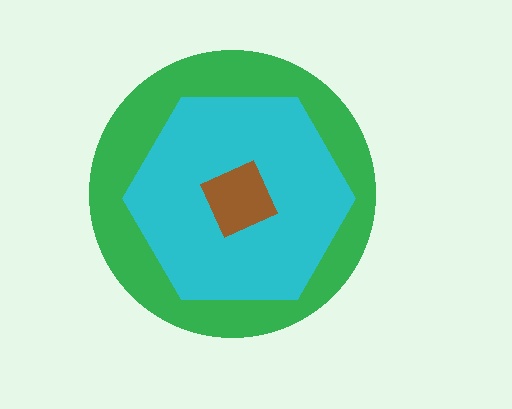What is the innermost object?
The brown square.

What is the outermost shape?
The green circle.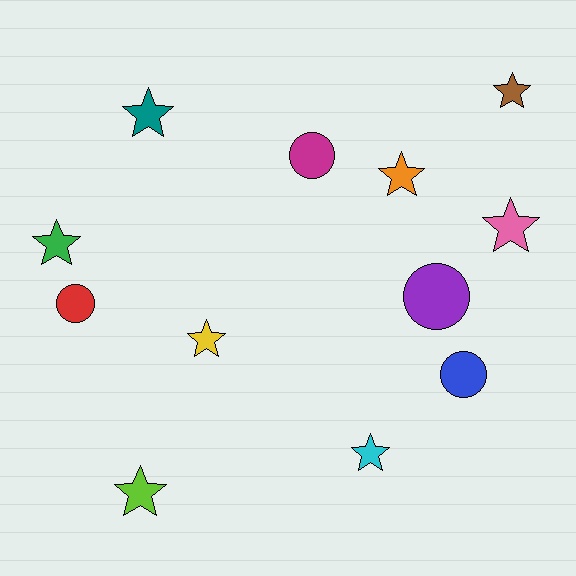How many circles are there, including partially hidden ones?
There are 4 circles.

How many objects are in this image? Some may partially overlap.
There are 12 objects.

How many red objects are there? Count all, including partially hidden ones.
There is 1 red object.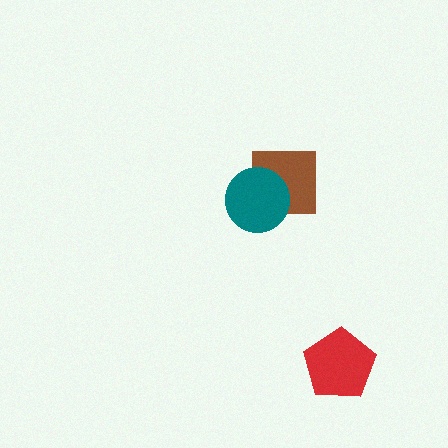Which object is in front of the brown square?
The teal circle is in front of the brown square.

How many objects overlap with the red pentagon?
0 objects overlap with the red pentagon.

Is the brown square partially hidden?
Yes, it is partially covered by another shape.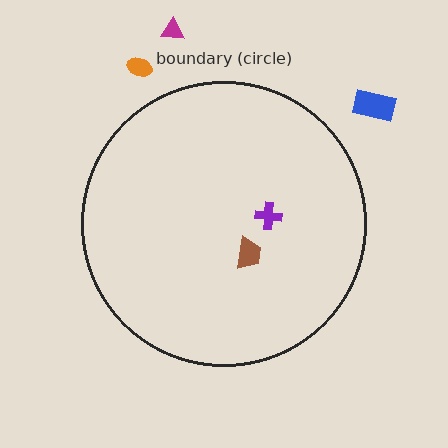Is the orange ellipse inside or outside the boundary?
Outside.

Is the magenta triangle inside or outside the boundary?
Outside.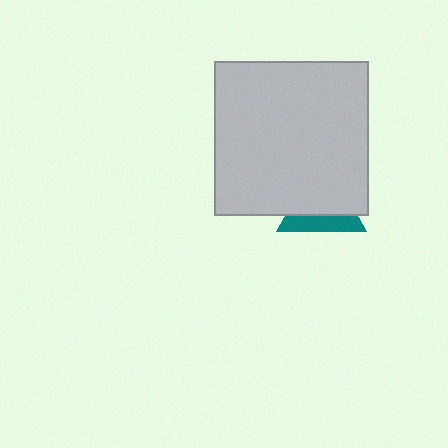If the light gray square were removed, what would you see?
You would see the complete teal triangle.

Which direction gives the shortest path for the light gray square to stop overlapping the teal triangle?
Moving up gives the shortest separation.